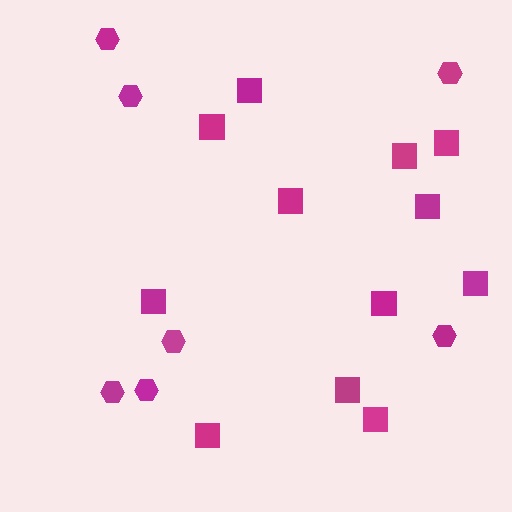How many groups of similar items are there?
There are 2 groups: one group of squares (12) and one group of hexagons (7).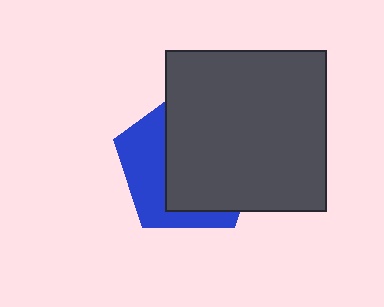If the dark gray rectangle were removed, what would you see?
You would see the complete blue pentagon.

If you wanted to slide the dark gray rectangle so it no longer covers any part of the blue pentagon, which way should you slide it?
Slide it right — that is the most direct way to separate the two shapes.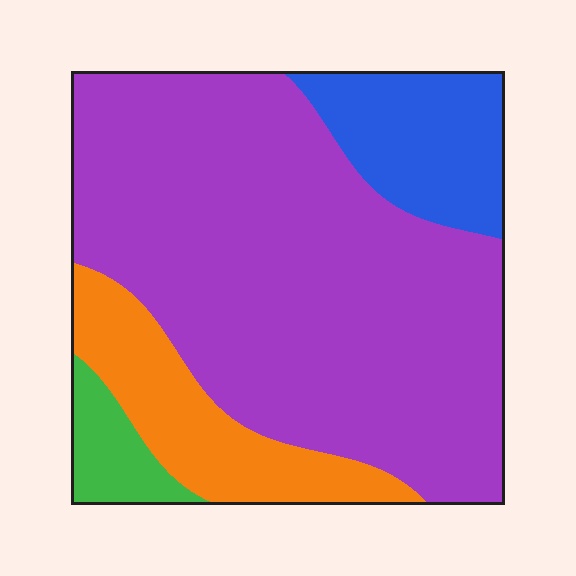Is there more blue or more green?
Blue.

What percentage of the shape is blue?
Blue takes up about one eighth (1/8) of the shape.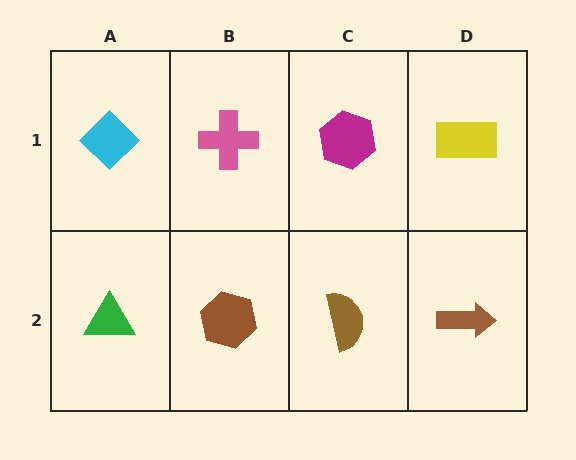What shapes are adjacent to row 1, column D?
A brown arrow (row 2, column D), a magenta hexagon (row 1, column C).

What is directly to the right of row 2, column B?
A brown semicircle.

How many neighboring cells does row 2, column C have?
3.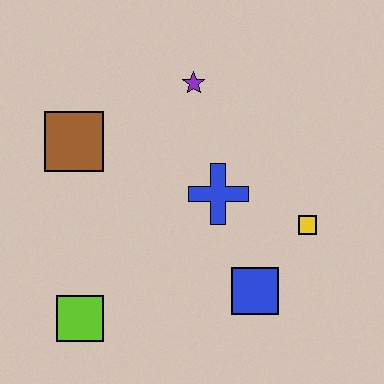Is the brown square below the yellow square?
No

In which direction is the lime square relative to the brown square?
The lime square is below the brown square.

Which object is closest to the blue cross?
The yellow square is closest to the blue cross.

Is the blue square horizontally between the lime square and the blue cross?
No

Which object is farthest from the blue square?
The brown square is farthest from the blue square.